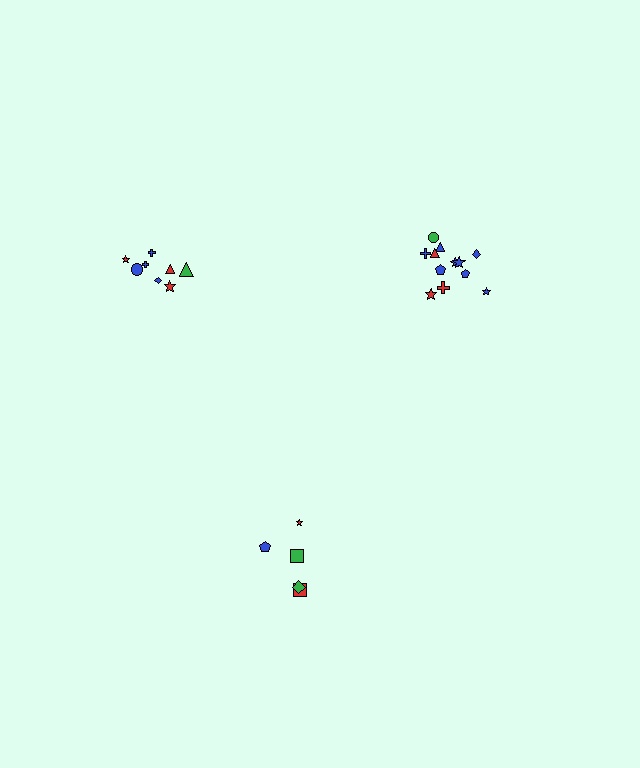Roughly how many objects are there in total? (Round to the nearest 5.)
Roughly 25 objects in total.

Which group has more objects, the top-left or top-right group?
The top-right group.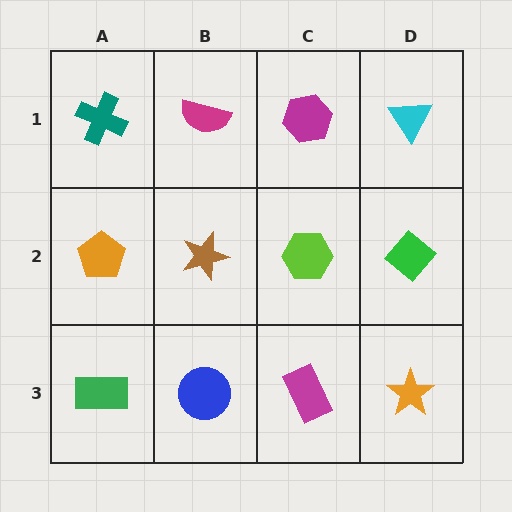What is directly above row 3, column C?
A lime hexagon.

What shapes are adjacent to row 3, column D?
A green diamond (row 2, column D), a magenta rectangle (row 3, column C).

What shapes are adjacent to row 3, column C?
A lime hexagon (row 2, column C), a blue circle (row 3, column B), an orange star (row 3, column D).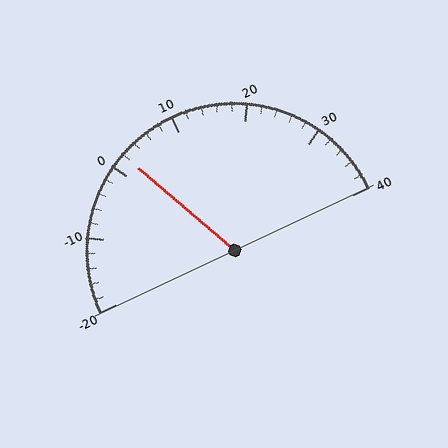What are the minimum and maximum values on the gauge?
The gauge ranges from -20 to 40.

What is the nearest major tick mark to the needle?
The nearest major tick mark is 0.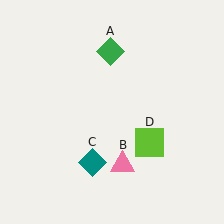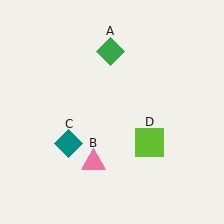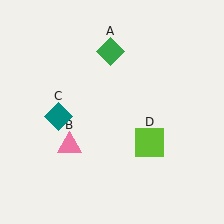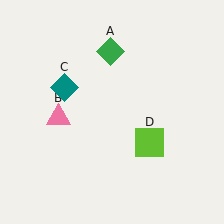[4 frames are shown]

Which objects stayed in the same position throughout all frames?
Green diamond (object A) and lime square (object D) remained stationary.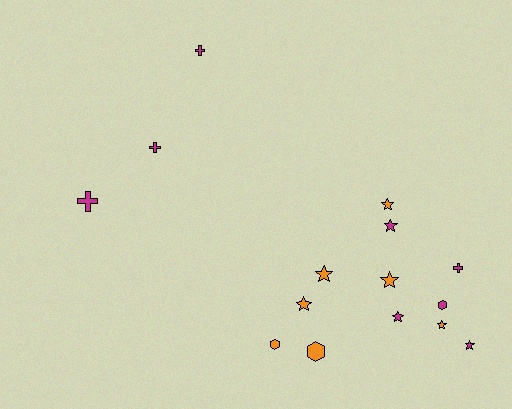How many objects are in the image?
There are 15 objects.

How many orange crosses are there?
There are no orange crosses.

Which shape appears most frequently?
Star, with 8 objects.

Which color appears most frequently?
Magenta, with 8 objects.